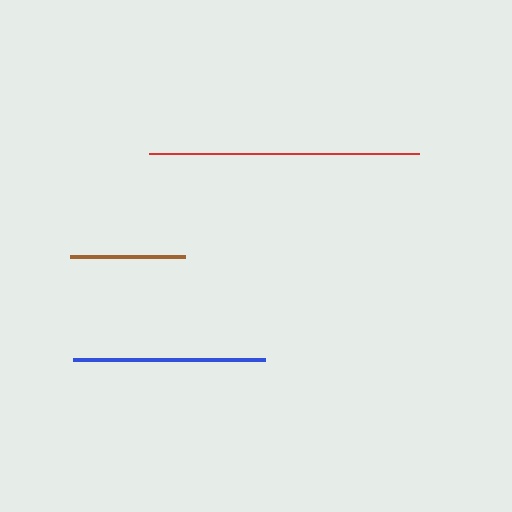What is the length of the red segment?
The red segment is approximately 270 pixels long.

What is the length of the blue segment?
The blue segment is approximately 191 pixels long.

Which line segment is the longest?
The red line is the longest at approximately 270 pixels.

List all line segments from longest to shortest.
From longest to shortest: red, blue, brown.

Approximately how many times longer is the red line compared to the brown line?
The red line is approximately 2.3 times the length of the brown line.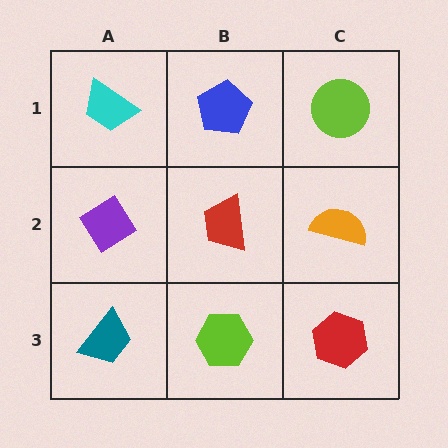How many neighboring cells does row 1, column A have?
2.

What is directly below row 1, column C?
An orange semicircle.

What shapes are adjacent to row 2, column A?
A cyan trapezoid (row 1, column A), a teal trapezoid (row 3, column A), a red trapezoid (row 2, column B).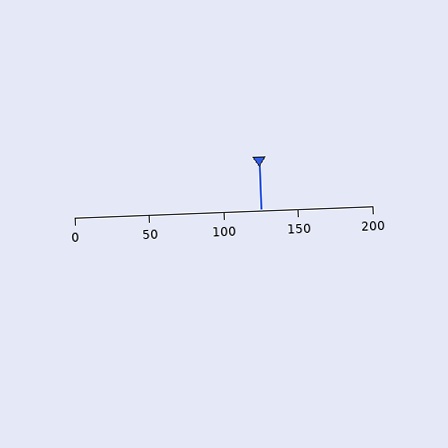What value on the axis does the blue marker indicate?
The marker indicates approximately 125.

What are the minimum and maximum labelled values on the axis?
The axis runs from 0 to 200.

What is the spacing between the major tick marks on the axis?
The major ticks are spaced 50 apart.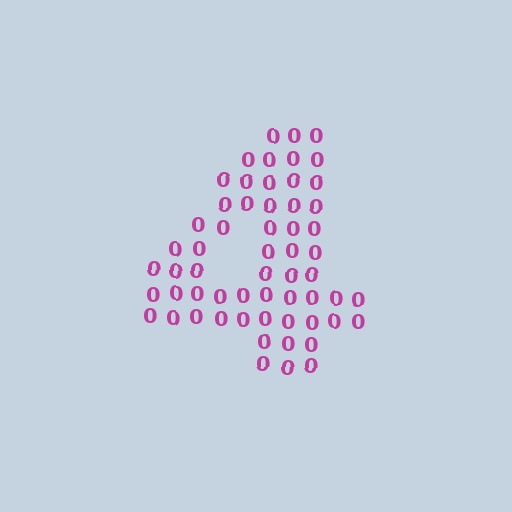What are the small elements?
The small elements are digit 0's.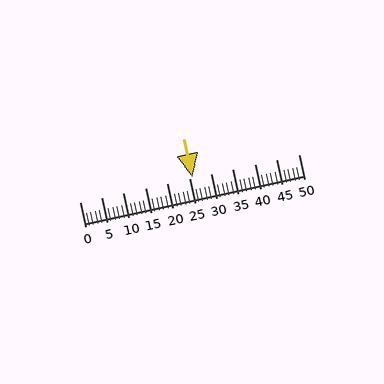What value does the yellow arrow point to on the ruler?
The yellow arrow points to approximately 26.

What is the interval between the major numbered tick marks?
The major tick marks are spaced 5 units apart.